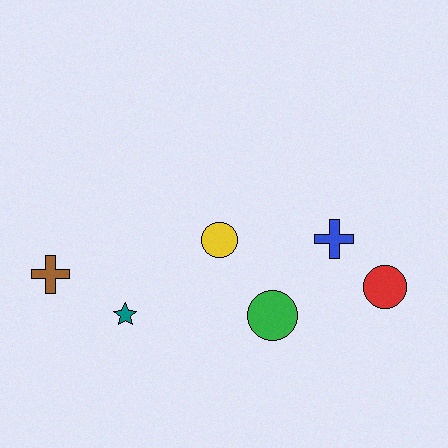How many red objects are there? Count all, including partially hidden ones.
There is 1 red object.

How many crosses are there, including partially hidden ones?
There are 2 crosses.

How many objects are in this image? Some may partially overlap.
There are 6 objects.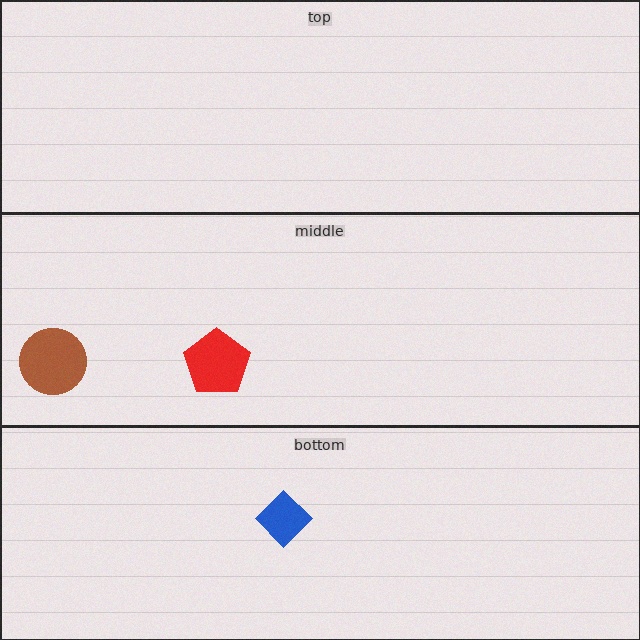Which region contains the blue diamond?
The bottom region.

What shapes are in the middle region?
The brown circle, the red pentagon.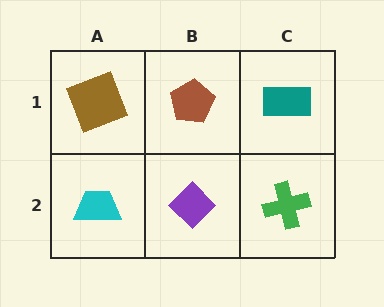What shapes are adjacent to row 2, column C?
A teal rectangle (row 1, column C), a purple diamond (row 2, column B).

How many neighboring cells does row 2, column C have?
2.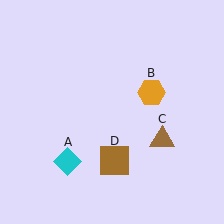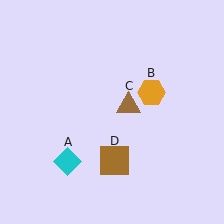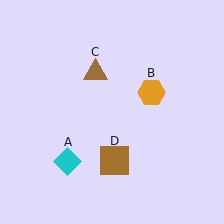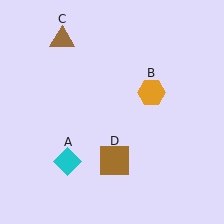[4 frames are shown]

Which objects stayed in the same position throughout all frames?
Cyan diamond (object A) and orange hexagon (object B) and brown square (object D) remained stationary.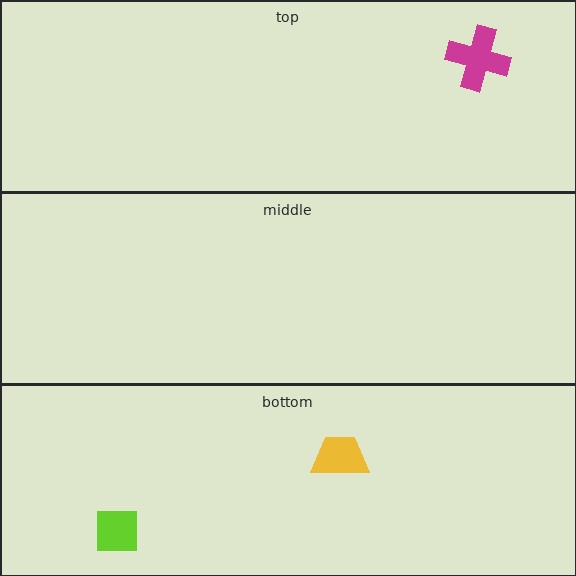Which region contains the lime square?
The bottom region.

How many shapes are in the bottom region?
2.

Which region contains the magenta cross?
The top region.